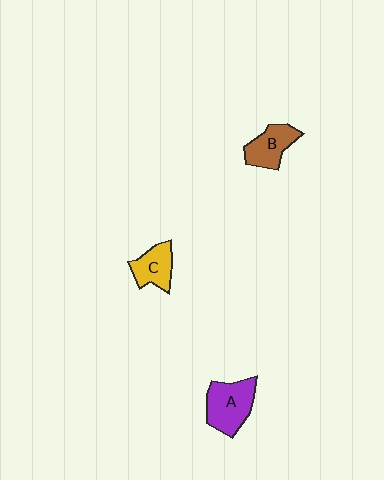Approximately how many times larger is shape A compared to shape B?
Approximately 1.3 times.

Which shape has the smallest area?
Shape C (yellow).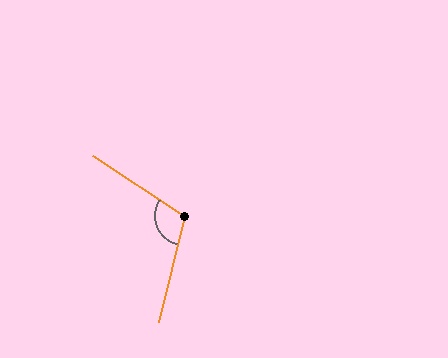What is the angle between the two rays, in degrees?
Approximately 110 degrees.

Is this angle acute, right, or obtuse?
It is obtuse.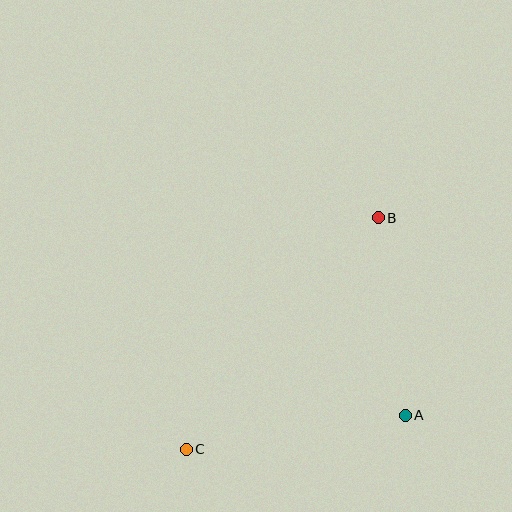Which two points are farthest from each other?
Points B and C are farthest from each other.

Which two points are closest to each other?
Points A and B are closest to each other.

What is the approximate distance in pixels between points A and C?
The distance between A and C is approximately 222 pixels.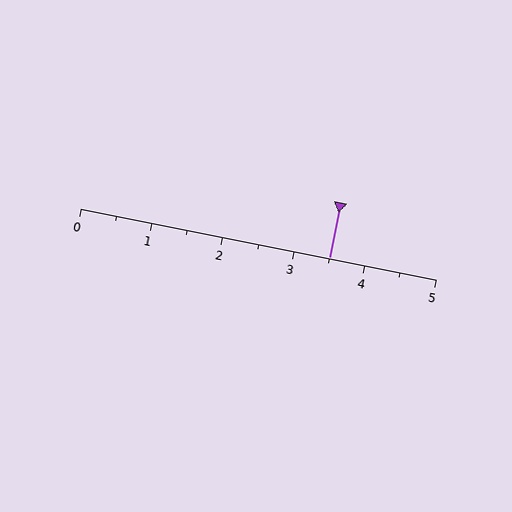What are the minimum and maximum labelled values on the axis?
The axis runs from 0 to 5.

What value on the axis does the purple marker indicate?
The marker indicates approximately 3.5.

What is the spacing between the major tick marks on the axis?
The major ticks are spaced 1 apart.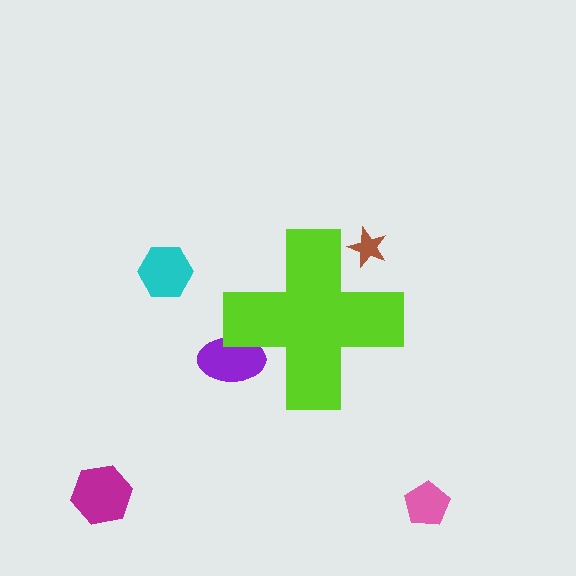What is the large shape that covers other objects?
A lime cross.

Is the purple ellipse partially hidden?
Yes, the purple ellipse is partially hidden behind the lime cross.